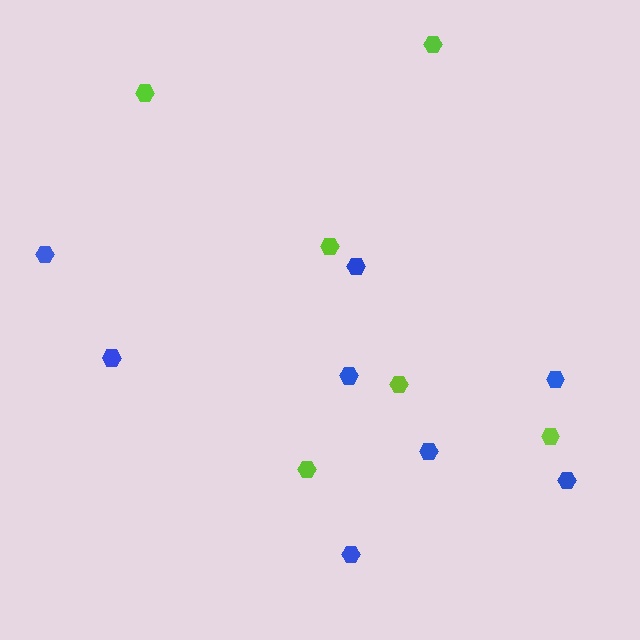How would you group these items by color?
There are 2 groups: one group of blue hexagons (8) and one group of lime hexagons (6).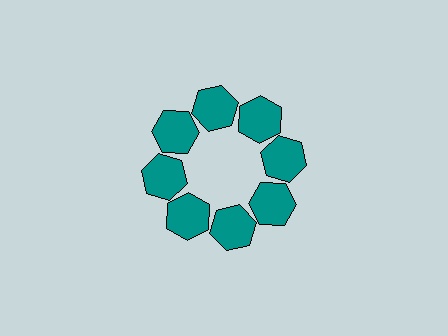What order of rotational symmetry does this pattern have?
This pattern has 8-fold rotational symmetry.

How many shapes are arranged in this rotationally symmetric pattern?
There are 8 shapes, arranged in 8 groups of 1.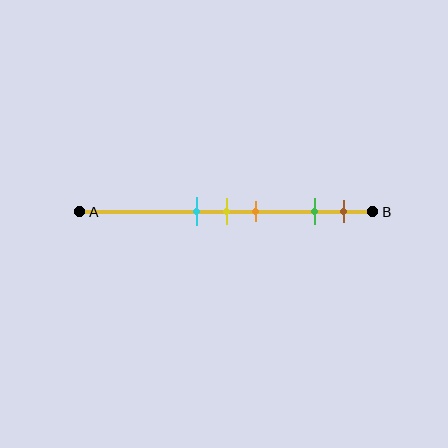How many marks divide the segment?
There are 5 marks dividing the segment.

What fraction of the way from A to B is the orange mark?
The orange mark is approximately 60% (0.6) of the way from A to B.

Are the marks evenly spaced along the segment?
No, the marks are not evenly spaced.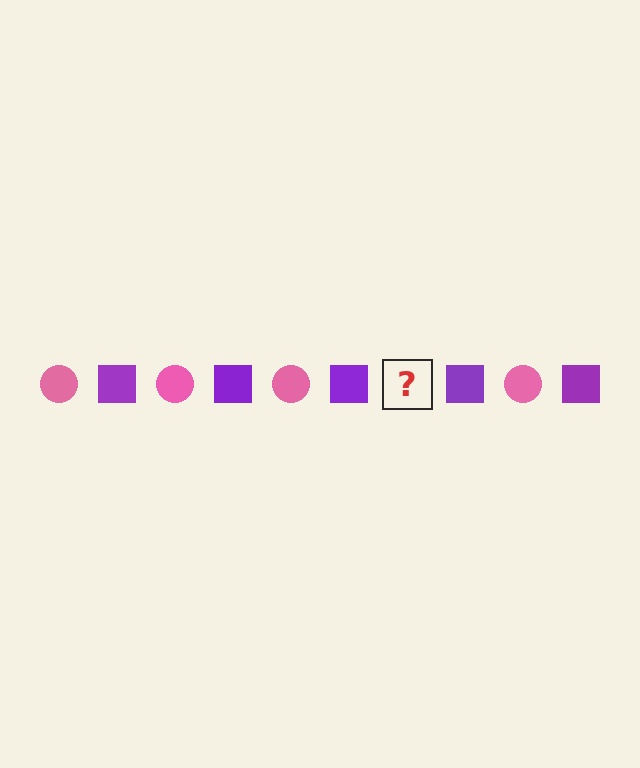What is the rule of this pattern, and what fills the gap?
The rule is that the pattern alternates between pink circle and purple square. The gap should be filled with a pink circle.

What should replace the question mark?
The question mark should be replaced with a pink circle.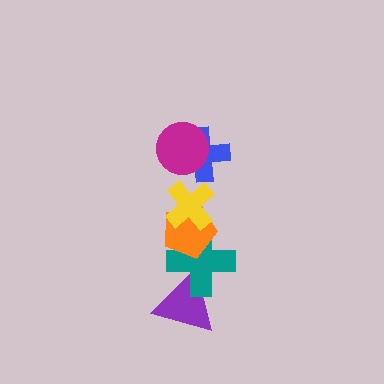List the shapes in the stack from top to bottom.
From top to bottom: the magenta circle, the blue cross, the yellow cross, the orange pentagon, the teal cross, the purple triangle.